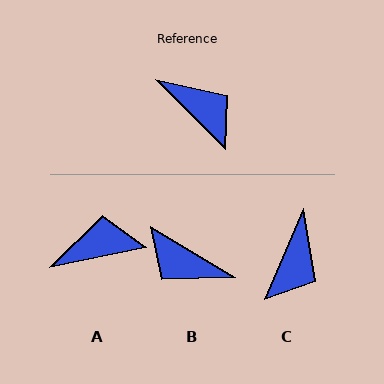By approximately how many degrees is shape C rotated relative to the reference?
Approximately 68 degrees clockwise.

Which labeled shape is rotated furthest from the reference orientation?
B, about 166 degrees away.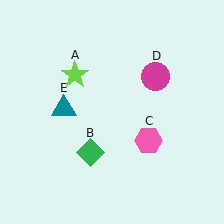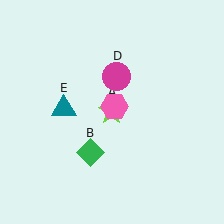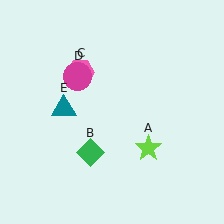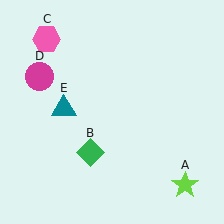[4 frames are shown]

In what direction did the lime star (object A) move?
The lime star (object A) moved down and to the right.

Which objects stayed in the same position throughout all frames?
Green diamond (object B) and teal triangle (object E) remained stationary.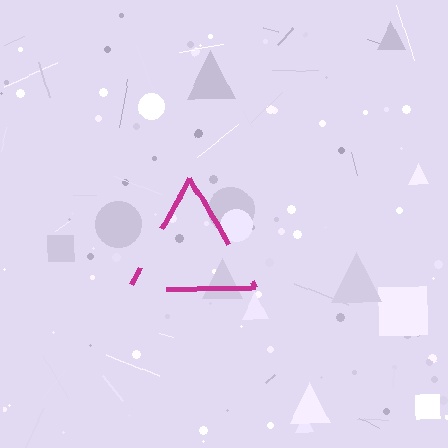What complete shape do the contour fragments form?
The contour fragments form a triangle.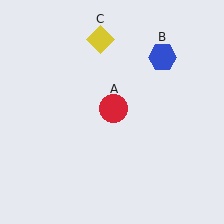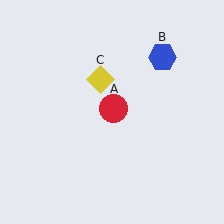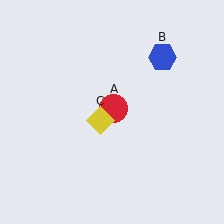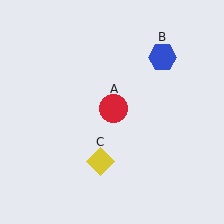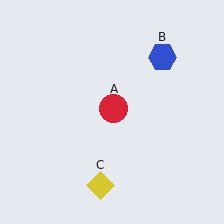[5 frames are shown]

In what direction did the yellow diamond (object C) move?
The yellow diamond (object C) moved down.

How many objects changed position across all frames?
1 object changed position: yellow diamond (object C).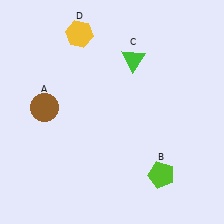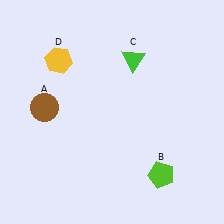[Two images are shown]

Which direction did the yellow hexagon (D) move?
The yellow hexagon (D) moved down.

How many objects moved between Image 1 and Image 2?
1 object moved between the two images.